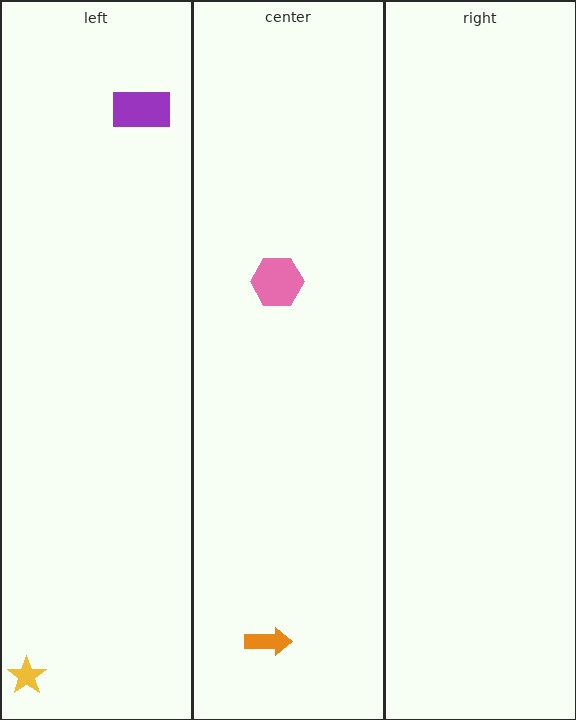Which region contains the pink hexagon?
The center region.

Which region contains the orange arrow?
The center region.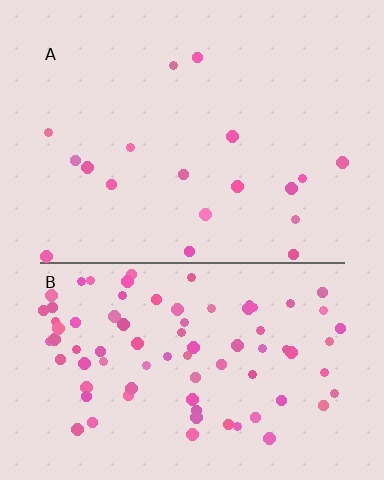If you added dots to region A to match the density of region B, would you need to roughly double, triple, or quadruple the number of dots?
Approximately quadruple.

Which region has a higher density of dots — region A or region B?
B (the bottom).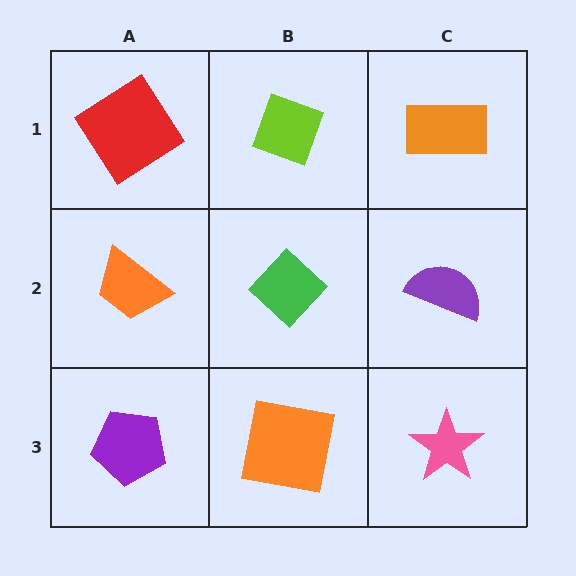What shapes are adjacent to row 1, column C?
A purple semicircle (row 2, column C), a lime diamond (row 1, column B).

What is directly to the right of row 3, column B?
A pink star.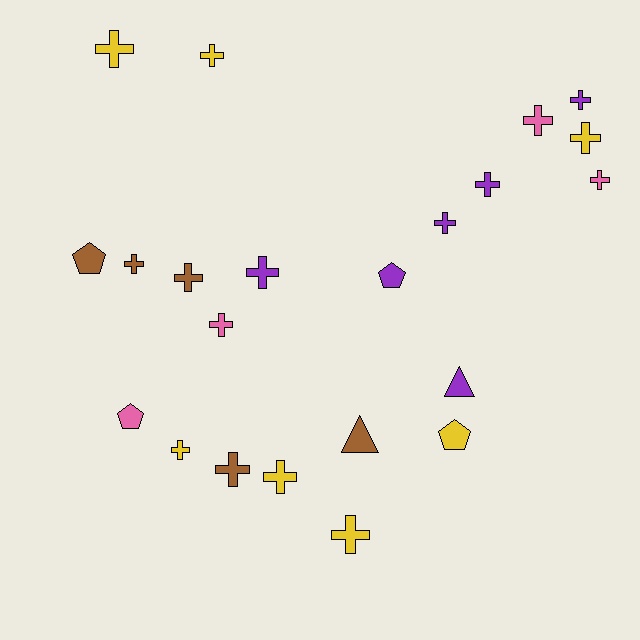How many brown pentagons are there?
There is 1 brown pentagon.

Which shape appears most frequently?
Cross, with 16 objects.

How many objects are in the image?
There are 22 objects.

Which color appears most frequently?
Yellow, with 7 objects.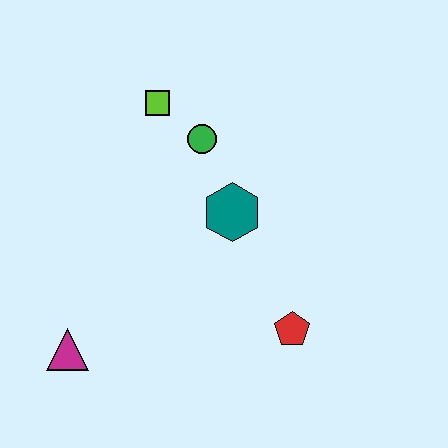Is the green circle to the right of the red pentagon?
No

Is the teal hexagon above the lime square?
No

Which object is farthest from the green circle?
The magenta triangle is farthest from the green circle.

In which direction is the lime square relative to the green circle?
The lime square is to the left of the green circle.